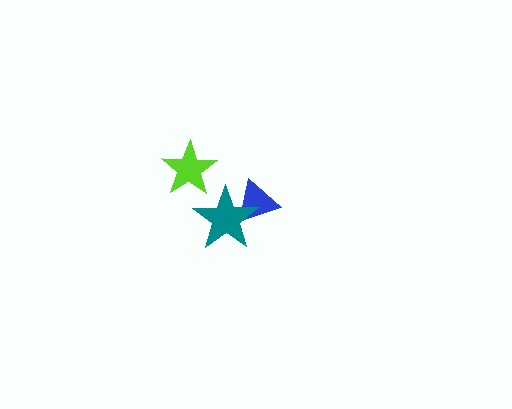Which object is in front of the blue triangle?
The teal star is in front of the blue triangle.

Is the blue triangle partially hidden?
Yes, it is partially covered by another shape.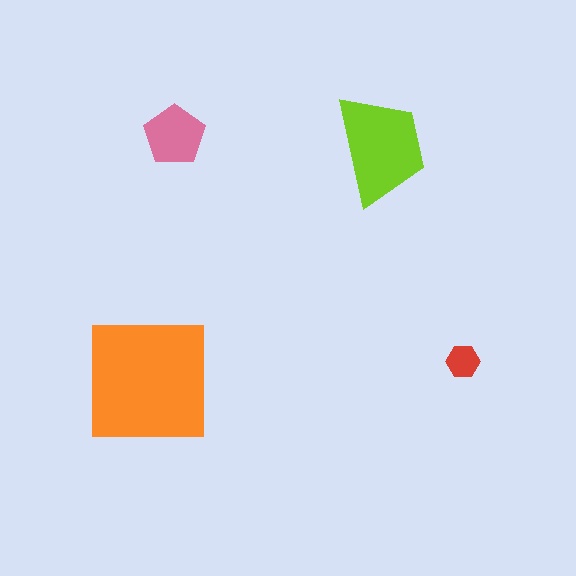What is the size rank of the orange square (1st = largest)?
1st.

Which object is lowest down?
The orange square is bottommost.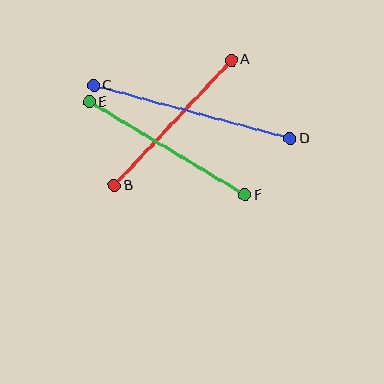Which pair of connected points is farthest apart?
Points C and D are farthest apart.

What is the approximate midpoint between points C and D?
The midpoint is at approximately (192, 112) pixels.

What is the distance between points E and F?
The distance is approximately 181 pixels.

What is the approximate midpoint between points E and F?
The midpoint is at approximately (167, 149) pixels.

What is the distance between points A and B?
The distance is approximately 172 pixels.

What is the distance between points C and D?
The distance is approximately 204 pixels.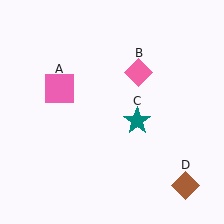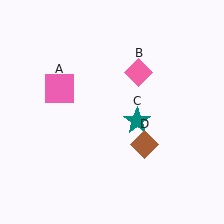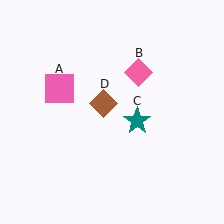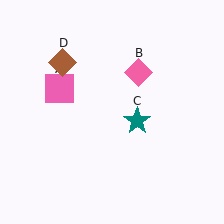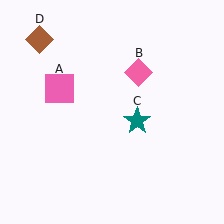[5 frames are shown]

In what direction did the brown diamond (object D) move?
The brown diamond (object D) moved up and to the left.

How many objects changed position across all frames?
1 object changed position: brown diamond (object D).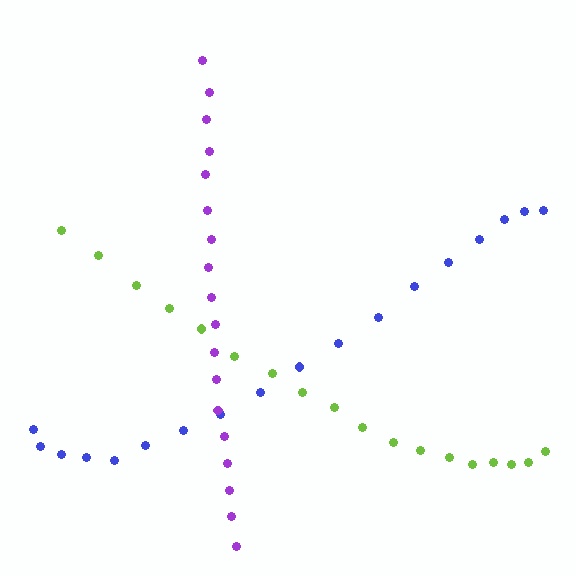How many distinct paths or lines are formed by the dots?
There are 3 distinct paths.